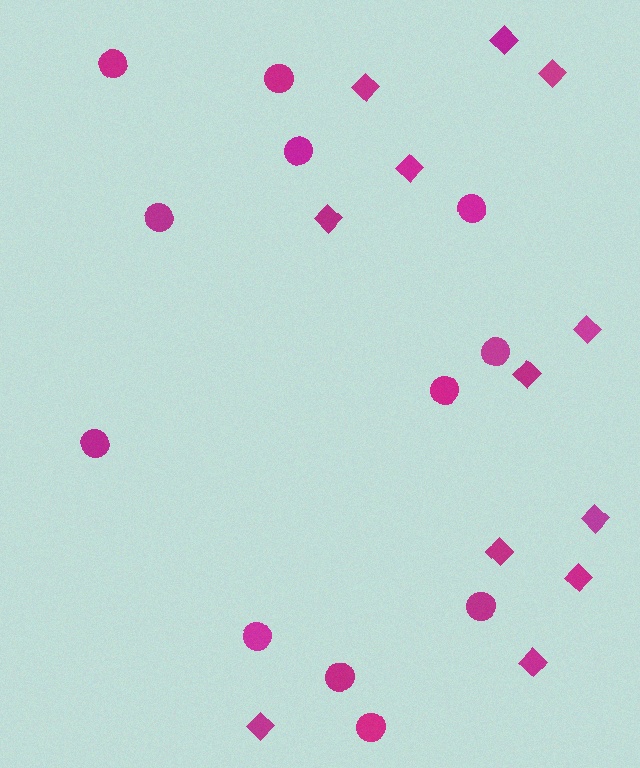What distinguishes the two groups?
There are 2 groups: one group of circles (12) and one group of diamonds (12).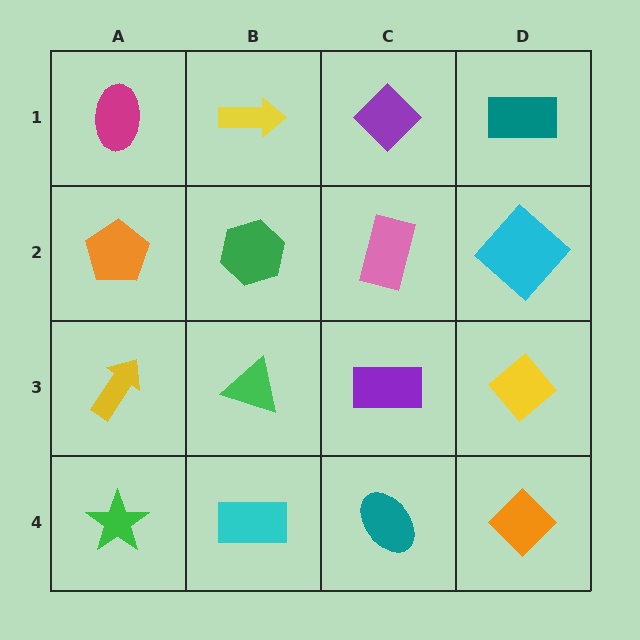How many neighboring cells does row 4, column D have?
2.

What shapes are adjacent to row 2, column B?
A yellow arrow (row 1, column B), a green triangle (row 3, column B), an orange pentagon (row 2, column A), a pink rectangle (row 2, column C).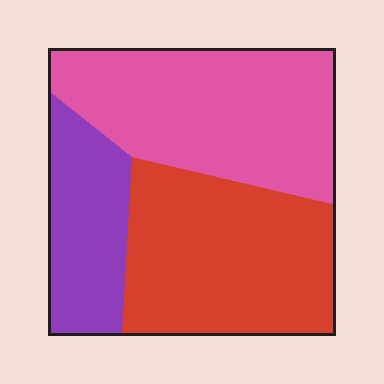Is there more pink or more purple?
Pink.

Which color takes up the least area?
Purple, at roughly 20%.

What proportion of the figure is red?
Red covers roughly 40% of the figure.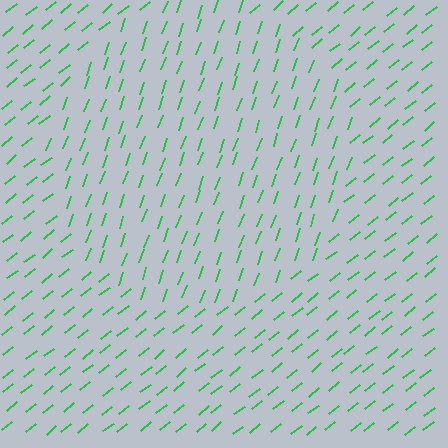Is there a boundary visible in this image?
Yes, there is a texture boundary formed by a change in line orientation.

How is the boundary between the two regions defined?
The boundary is defined purely by a change in line orientation (approximately 32 degrees difference). All lines are the same color and thickness.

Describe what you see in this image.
The image is filled with small green line segments. A circle region in the image has lines oriented differently from the surrounding lines, creating a visible texture boundary.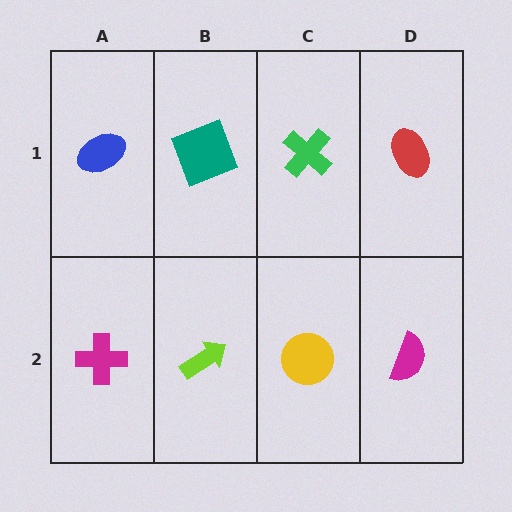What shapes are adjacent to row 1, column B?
A lime arrow (row 2, column B), a blue ellipse (row 1, column A), a green cross (row 1, column C).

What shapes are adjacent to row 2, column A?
A blue ellipse (row 1, column A), a lime arrow (row 2, column B).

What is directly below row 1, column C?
A yellow circle.